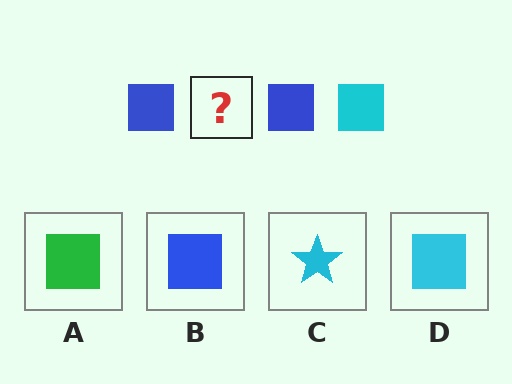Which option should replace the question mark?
Option D.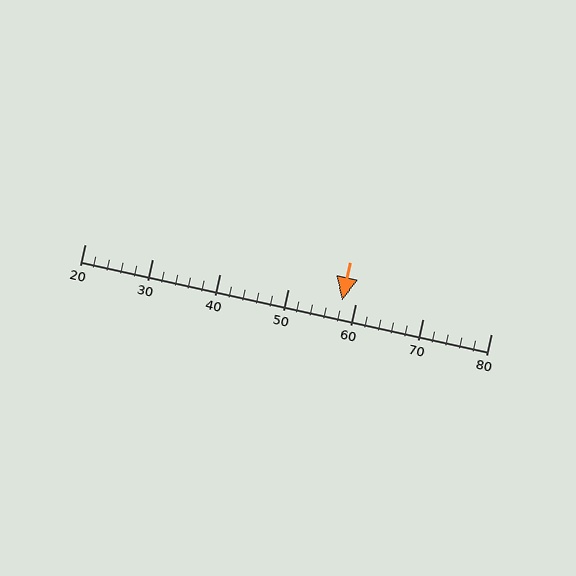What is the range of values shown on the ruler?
The ruler shows values from 20 to 80.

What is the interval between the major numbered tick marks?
The major tick marks are spaced 10 units apart.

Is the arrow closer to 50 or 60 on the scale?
The arrow is closer to 60.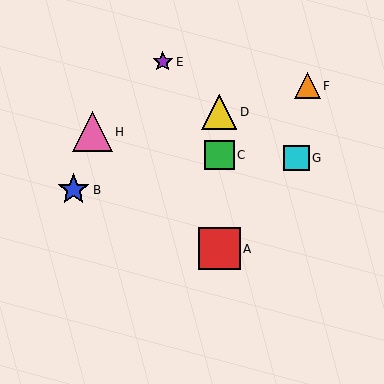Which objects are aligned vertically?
Objects A, C, D are aligned vertically.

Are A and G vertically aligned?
No, A is at x≈219 and G is at x≈296.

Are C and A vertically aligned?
Yes, both are at x≈219.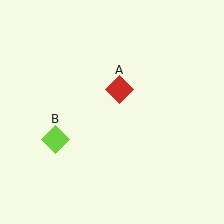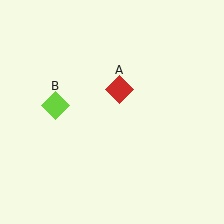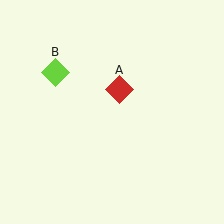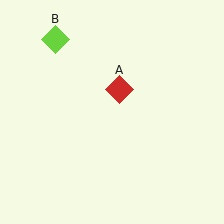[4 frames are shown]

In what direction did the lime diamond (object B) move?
The lime diamond (object B) moved up.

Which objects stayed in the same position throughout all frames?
Red diamond (object A) remained stationary.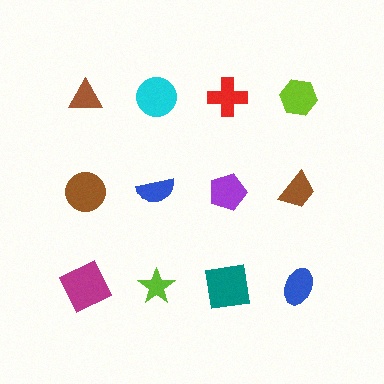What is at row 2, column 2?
A blue semicircle.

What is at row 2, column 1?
A brown circle.